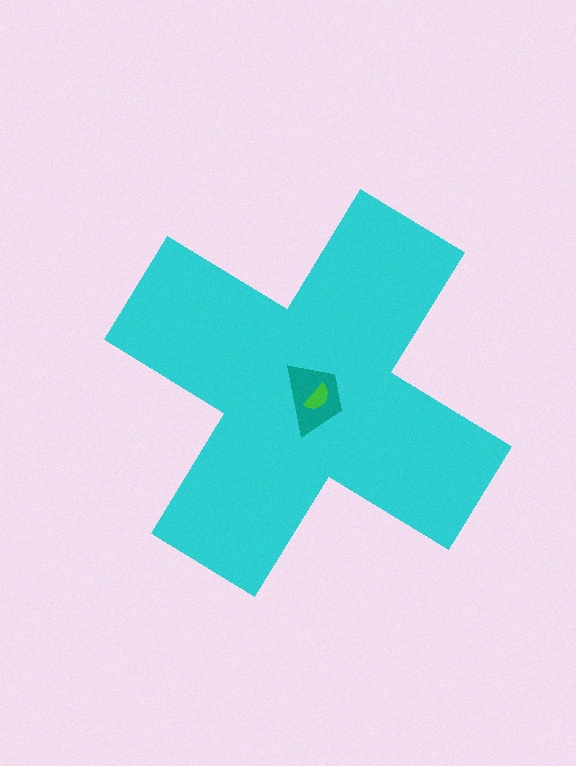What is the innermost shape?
The green semicircle.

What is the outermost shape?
The cyan cross.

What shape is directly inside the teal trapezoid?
The green semicircle.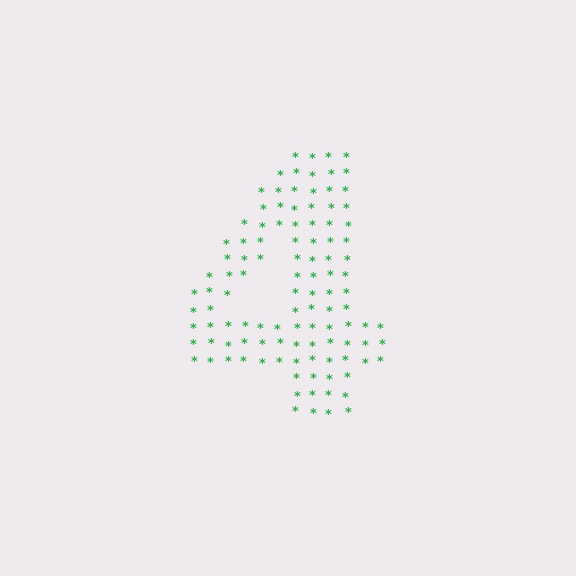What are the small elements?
The small elements are asterisks.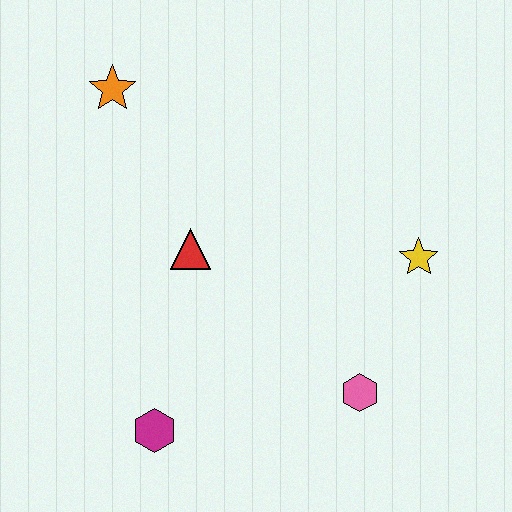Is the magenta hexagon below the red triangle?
Yes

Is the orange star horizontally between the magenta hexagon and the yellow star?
No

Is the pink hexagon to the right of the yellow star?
No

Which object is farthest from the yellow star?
The orange star is farthest from the yellow star.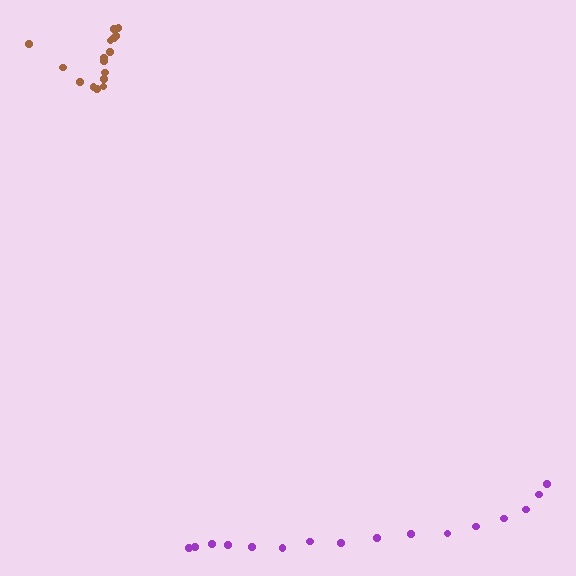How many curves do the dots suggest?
There are 2 distinct paths.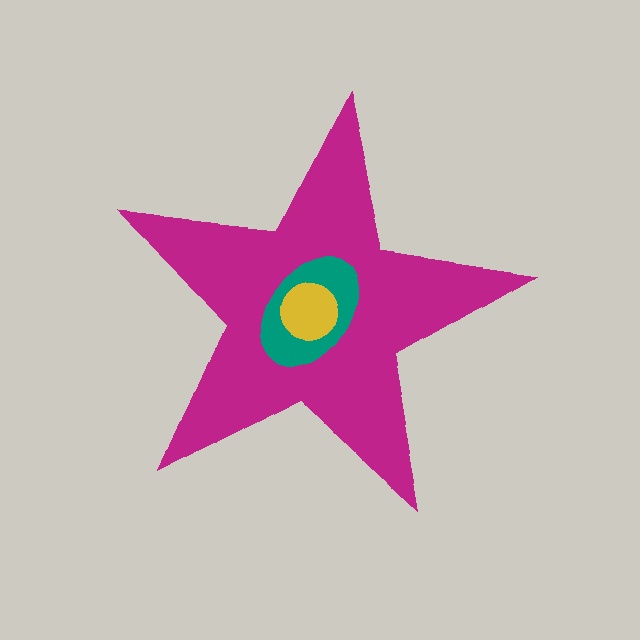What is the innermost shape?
The yellow circle.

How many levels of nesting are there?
3.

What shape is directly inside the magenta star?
The teal ellipse.